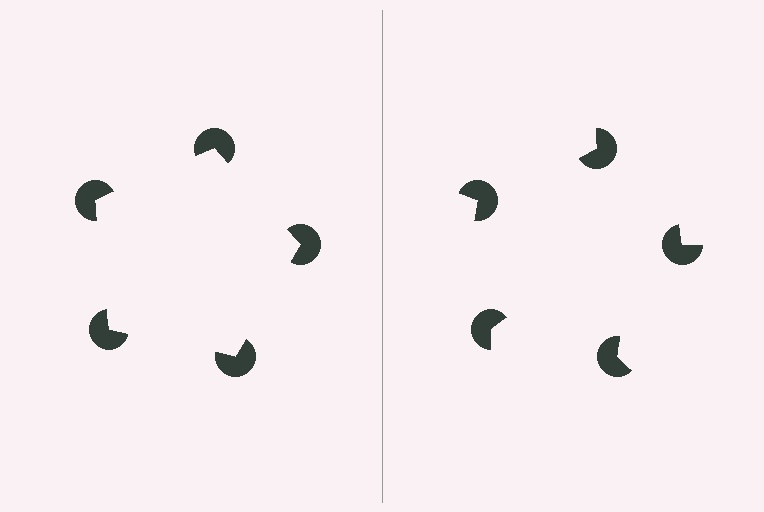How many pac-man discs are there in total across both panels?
10 — 5 on each side.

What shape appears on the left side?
An illusory pentagon.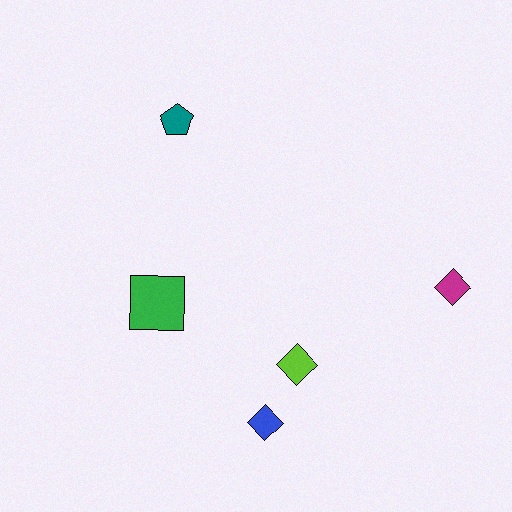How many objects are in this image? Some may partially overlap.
There are 5 objects.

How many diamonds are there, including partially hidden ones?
There are 3 diamonds.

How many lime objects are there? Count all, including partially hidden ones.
There is 1 lime object.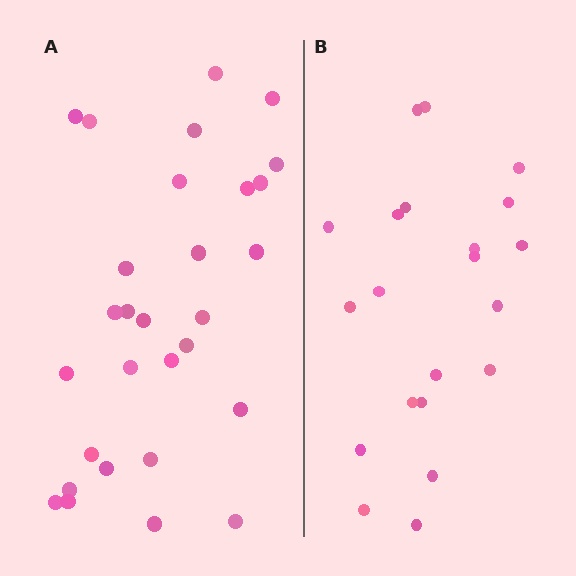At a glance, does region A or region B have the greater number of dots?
Region A (the left region) has more dots.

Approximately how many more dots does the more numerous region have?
Region A has roughly 8 or so more dots than region B.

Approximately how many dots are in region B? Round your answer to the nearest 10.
About 20 dots. (The exact count is 21, which rounds to 20.)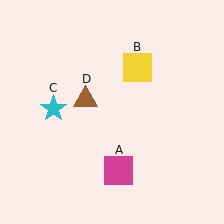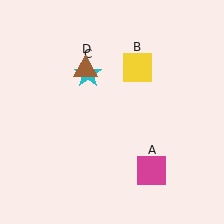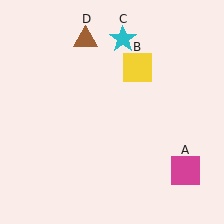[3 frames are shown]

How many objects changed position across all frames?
3 objects changed position: magenta square (object A), cyan star (object C), brown triangle (object D).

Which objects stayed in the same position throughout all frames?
Yellow square (object B) remained stationary.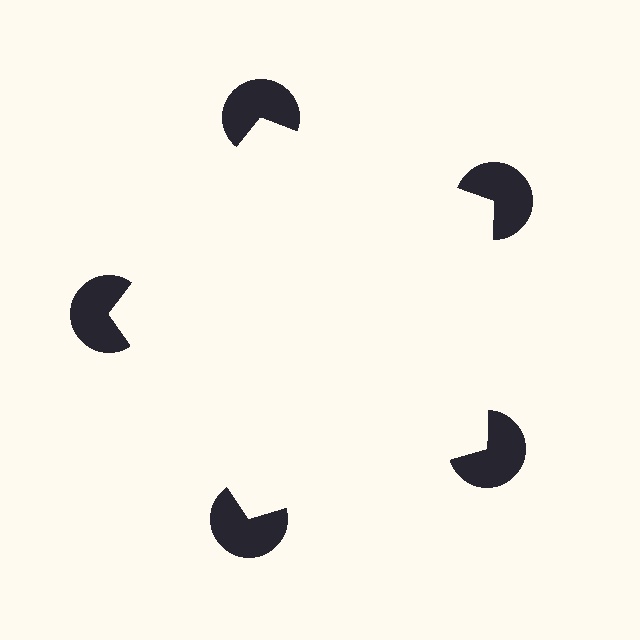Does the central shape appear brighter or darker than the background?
It typically appears slightly brighter than the background, even though no actual brightness change is drawn.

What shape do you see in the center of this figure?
An illusory pentagon — its edges are inferred from the aligned wedge cuts in the pac-man discs, not physically drawn.